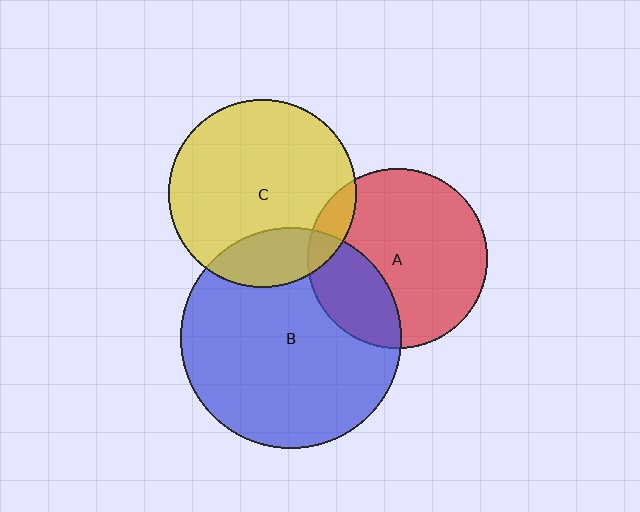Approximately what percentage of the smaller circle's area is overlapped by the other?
Approximately 20%.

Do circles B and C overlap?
Yes.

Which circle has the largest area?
Circle B (blue).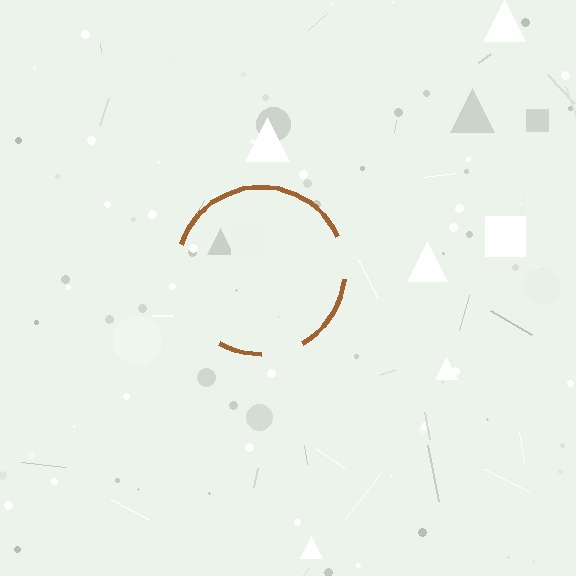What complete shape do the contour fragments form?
The contour fragments form a circle.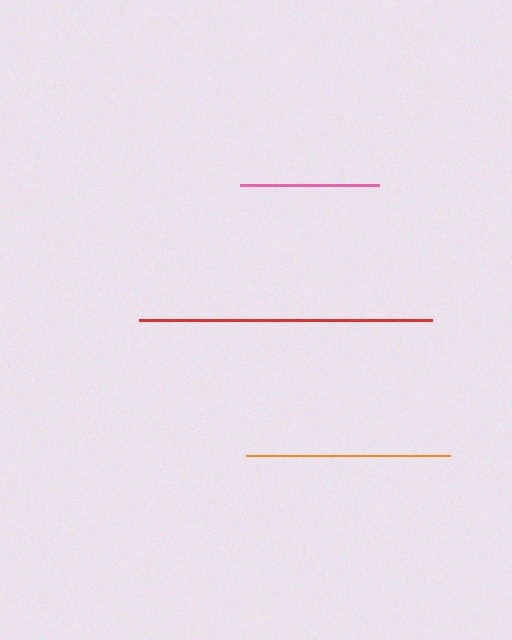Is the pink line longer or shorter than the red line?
The red line is longer than the pink line.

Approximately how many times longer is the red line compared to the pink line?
The red line is approximately 2.1 times the length of the pink line.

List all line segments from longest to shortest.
From longest to shortest: red, orange, pink.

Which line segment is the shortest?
The pink line is the shortest at approximately 139 pixels.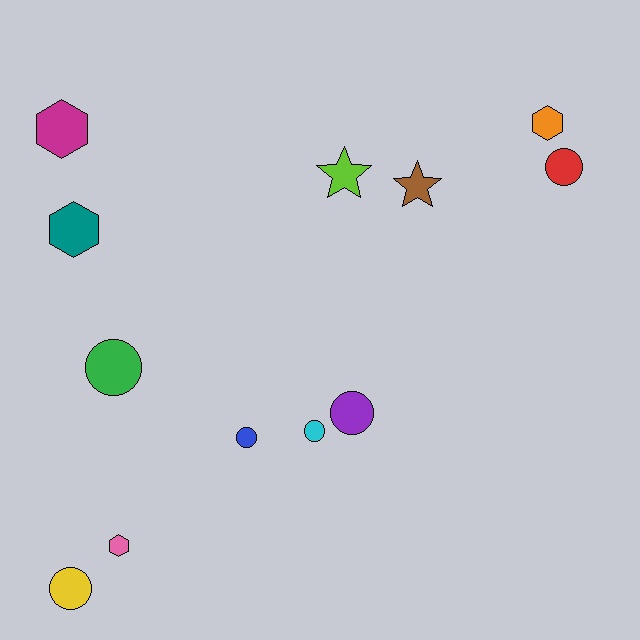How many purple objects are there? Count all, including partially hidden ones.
There is 1 purple object.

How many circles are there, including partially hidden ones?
There are 6 circles.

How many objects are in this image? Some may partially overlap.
There are 12 objects.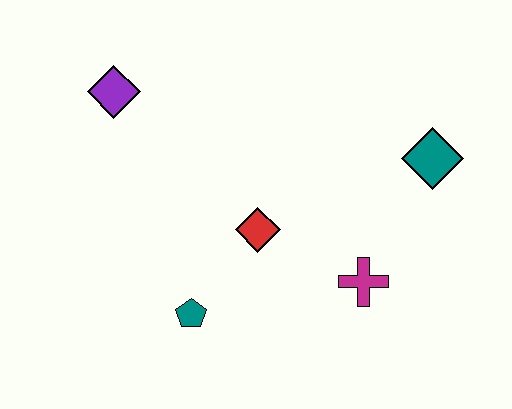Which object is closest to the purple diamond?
The red diamond is closest to the purple diamond.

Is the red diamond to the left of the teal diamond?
Yes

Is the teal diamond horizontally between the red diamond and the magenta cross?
No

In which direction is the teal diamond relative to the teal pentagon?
The teal diamond is to the right of the teal pentagon.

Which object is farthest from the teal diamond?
The purple diamond is farthest from the teal diamond.